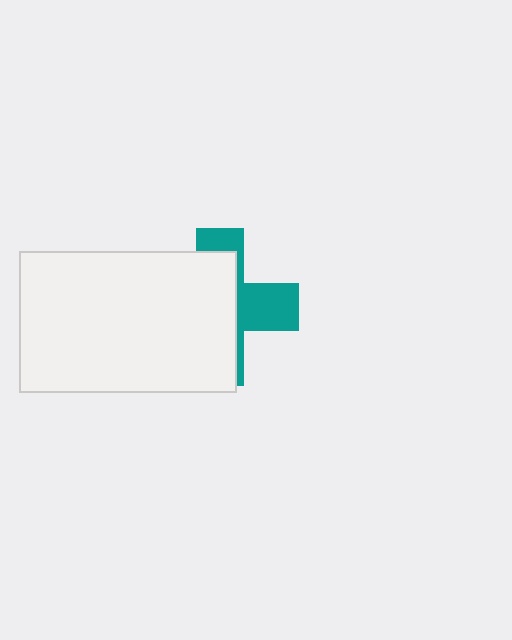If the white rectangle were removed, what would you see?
You would see the complete teal cross.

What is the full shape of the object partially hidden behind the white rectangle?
The partially hidden object is a teal cross.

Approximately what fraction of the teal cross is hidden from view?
Roughly 64% of the teal cross is hidden behind the white rectangle.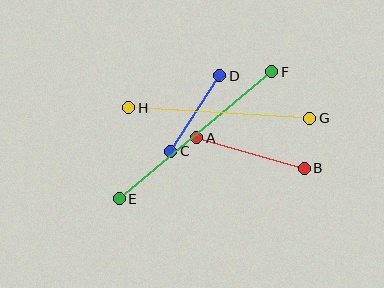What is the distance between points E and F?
The distance is approximately 198 pixels.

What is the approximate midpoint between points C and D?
The midpoint is at approximately (195, 113) pixels.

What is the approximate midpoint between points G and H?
The midpoint is at approximately (219, 113) pixels.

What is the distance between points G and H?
The distance is approximately 181 pixels.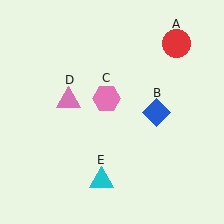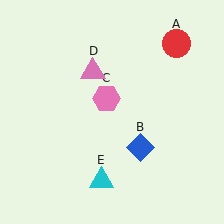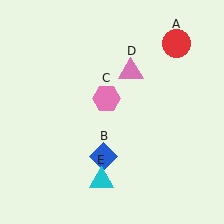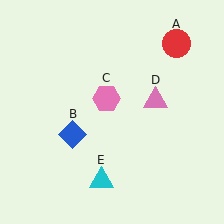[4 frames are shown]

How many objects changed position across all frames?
2 objects changed position: blue diamond (object B), pink triangle (object D).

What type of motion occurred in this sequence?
The blue diamond (object B), pink triangle (object D) rotated clockwise around the center of the scene.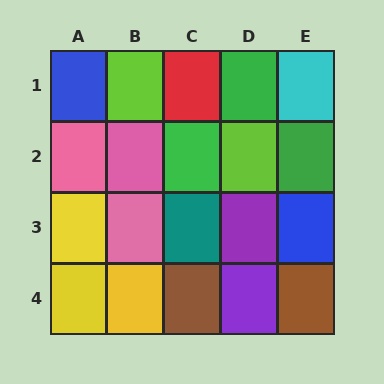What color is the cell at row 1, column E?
Cyan.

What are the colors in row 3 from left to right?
Yellow, pink, teal, purple, blue.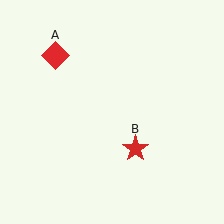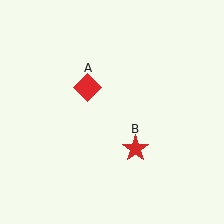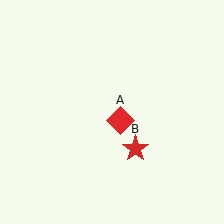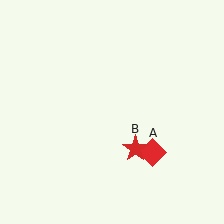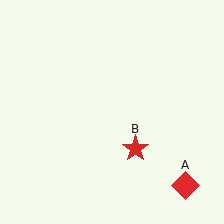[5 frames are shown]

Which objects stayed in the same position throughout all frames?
Red star (object B) remained stationary.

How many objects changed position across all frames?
1 object changed position: red diamond (object A).